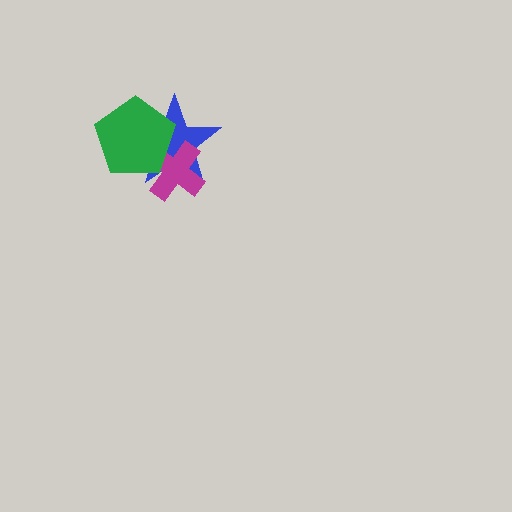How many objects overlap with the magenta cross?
2 objects overlap with the magenta cross.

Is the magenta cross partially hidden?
Yes, it is partially covered by another shape.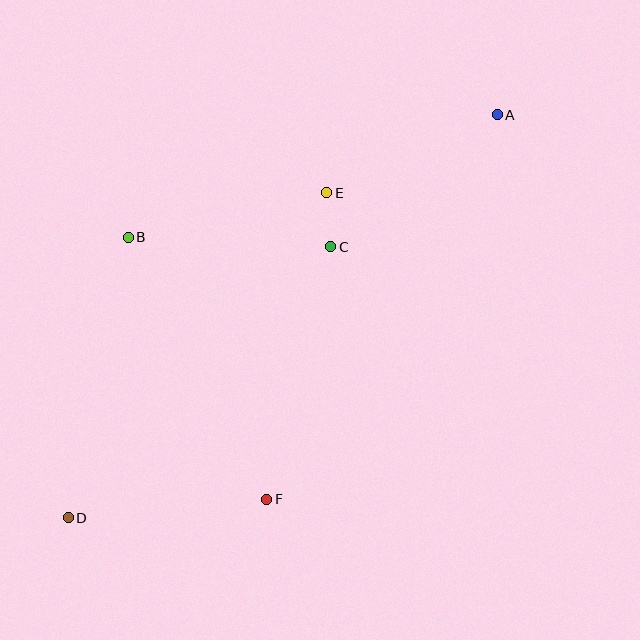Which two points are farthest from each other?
Points A and D are farthest from each other.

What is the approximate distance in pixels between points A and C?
The distance between A and C is approximately 213 pixels.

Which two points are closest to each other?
Points C and E are closest to each other.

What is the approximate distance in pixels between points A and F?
The distance between A and F is approximately 448 pixels.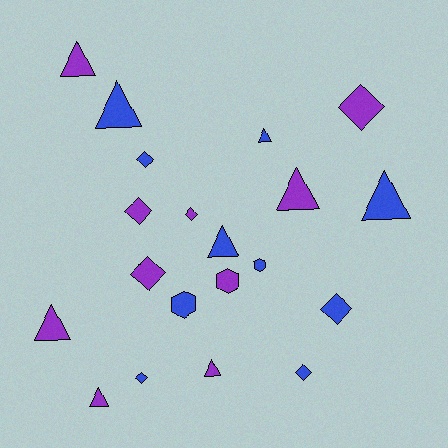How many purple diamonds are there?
There are 4 purple diamonds.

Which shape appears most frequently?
Triangle, with 9 objects.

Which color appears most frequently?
Blue, with 10 objects.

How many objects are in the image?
There are 20 objects.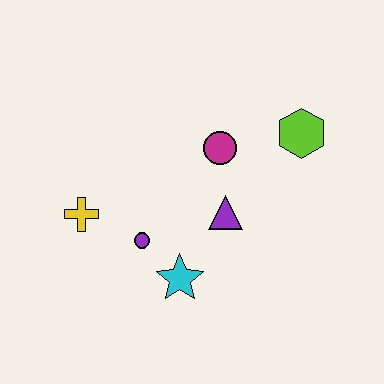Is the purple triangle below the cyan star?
No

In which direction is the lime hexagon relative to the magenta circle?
The lime hexagon is to the right of the magenta circle.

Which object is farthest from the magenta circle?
The yellow cross is farthest from the magenta circle.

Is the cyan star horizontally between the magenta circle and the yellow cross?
Yes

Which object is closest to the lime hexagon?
The magenta circle is closest to the lime hexagon.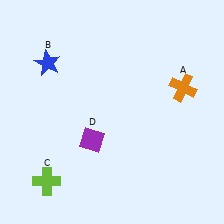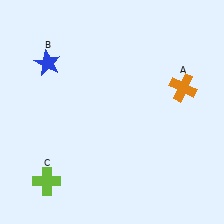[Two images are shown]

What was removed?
The purple diamond (D) was removed in Image 2.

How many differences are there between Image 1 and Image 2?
There is 1 difference between the two images.